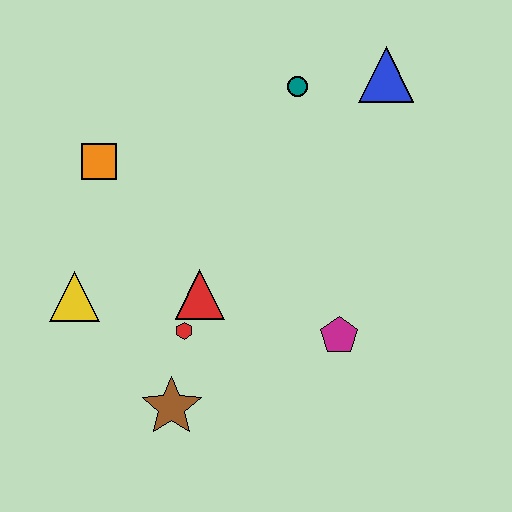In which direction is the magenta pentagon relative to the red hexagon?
The magenta pentagon is to the right of the red hexagon.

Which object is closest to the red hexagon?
The red triangle is closest to the red hexagon.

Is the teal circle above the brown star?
Yes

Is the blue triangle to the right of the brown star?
Yes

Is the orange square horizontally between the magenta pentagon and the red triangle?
No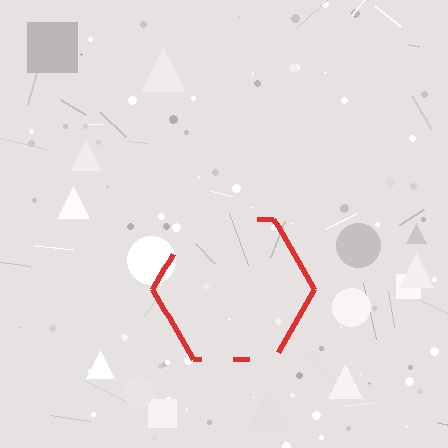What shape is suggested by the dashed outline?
The dashed outline suggests a hexagon.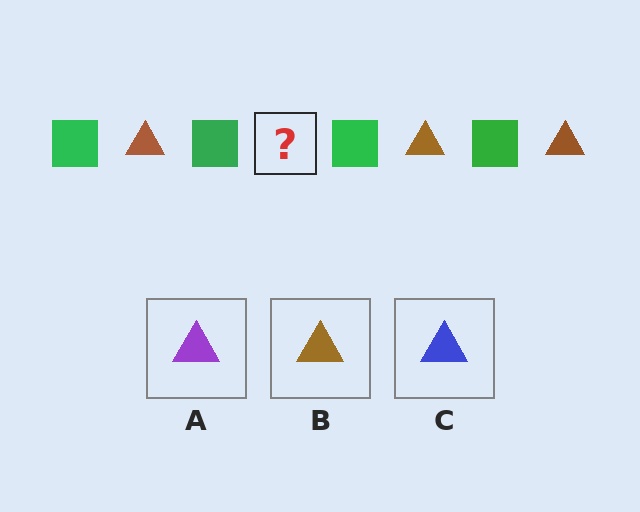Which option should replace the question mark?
Option B.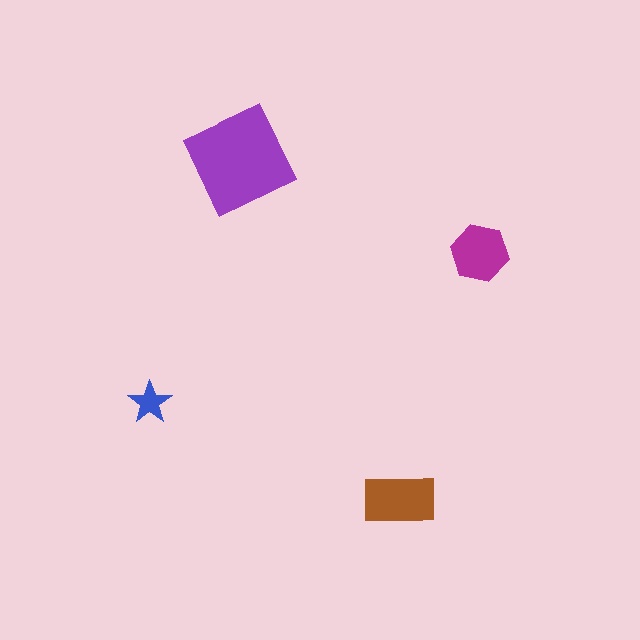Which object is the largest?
The purple diamond.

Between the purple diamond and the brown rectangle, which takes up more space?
The purple diamond.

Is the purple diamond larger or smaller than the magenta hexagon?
Larger.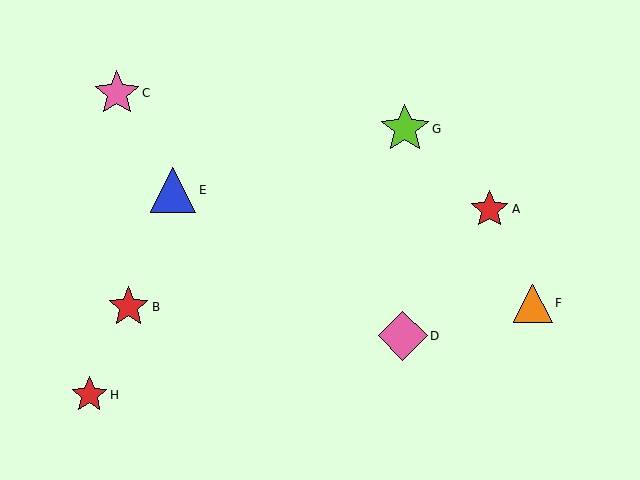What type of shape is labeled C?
Shape C is a pink star.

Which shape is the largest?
The pink diamond (labeled D) is the largest.